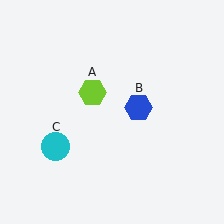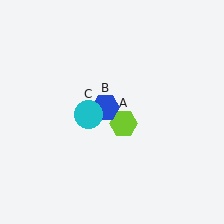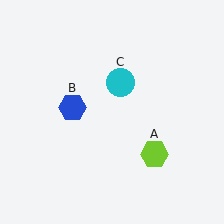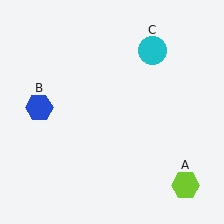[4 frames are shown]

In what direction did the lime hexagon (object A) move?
The lime hexagon (object A) moved down and to the right.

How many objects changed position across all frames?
3 objects changed position: lime hexagon (object A), blue hexagon (object B), cyan circle (object C).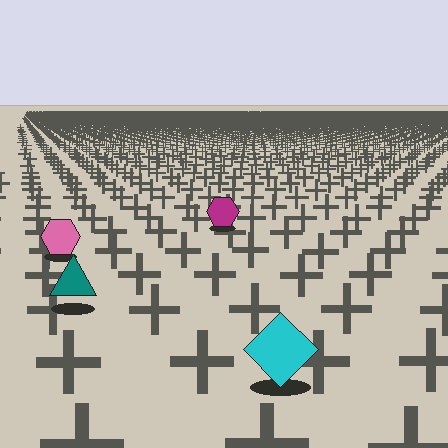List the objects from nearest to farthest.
From nearest to farthest: the cyan diamond, the teal triangle, the pink hexagon, the magenta hexagon.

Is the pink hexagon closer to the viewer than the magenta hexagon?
Yes. The pink hexagon is closer — you can tell from the texture gradient: the ground texture is coarser near it.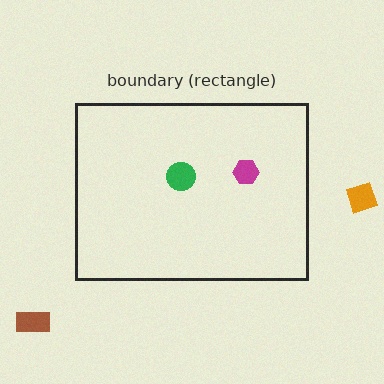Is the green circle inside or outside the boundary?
Inside.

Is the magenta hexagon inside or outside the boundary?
Inside.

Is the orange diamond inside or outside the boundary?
Outside.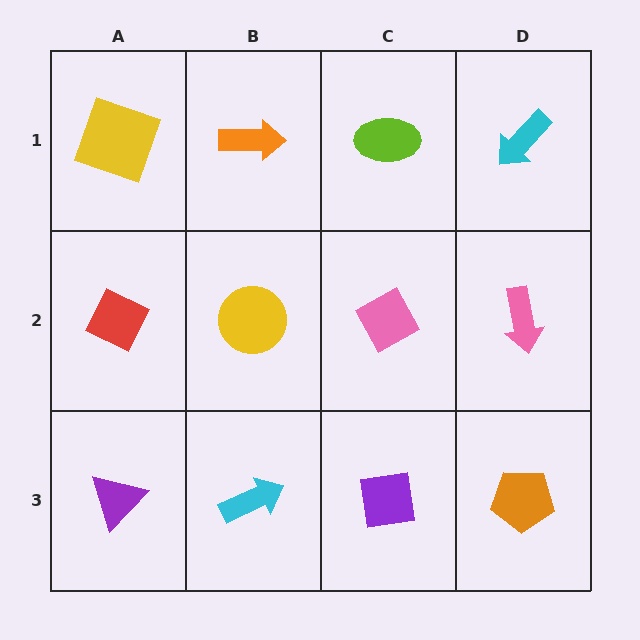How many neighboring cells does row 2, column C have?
4.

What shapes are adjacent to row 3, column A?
A red diamond (row 2, column A), a cyan arrow (row 3, column B).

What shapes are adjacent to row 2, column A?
A yellow square (row 1, column A), a purple triangle (row 3, column A), a yellow circle (row 2, column B).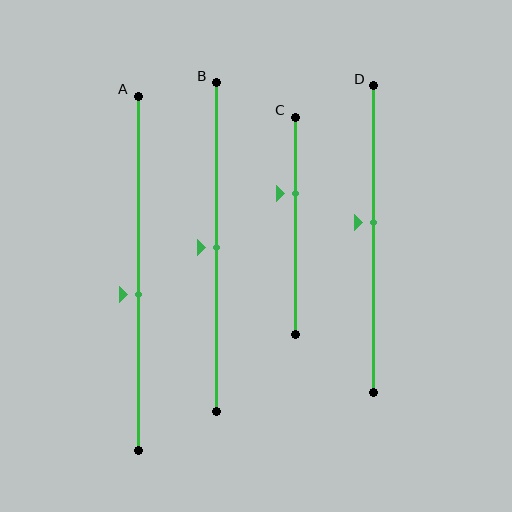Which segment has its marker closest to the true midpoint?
Segment B has its marker closest to the true midpoint.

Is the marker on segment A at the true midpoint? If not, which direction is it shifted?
No, the marker on segment A is shifted downward by about 6% of the segment length.